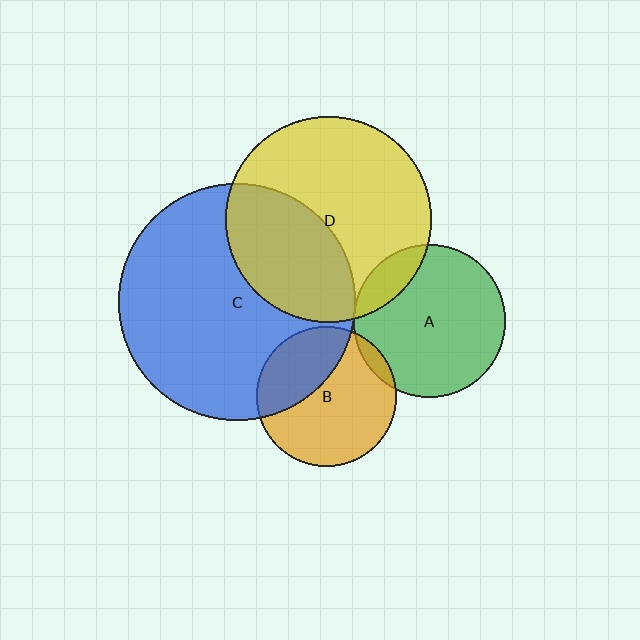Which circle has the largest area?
Circle C (blue).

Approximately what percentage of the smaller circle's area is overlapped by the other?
Approximately 5%.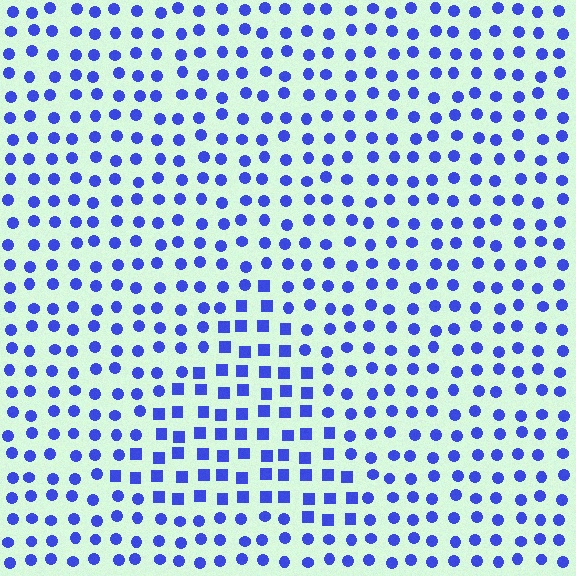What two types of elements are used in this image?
The image uses squares inside the triangle region and circles outside it.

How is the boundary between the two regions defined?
The boundary is defined by a change in element shape: squares inside vs. circles outside. All elements share the same color and spacing.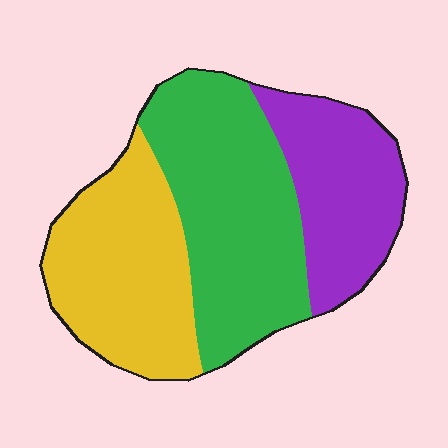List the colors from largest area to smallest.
From largest to smallest: green, yellow, purple.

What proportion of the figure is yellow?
Yellow takes up between a quarter and a half of the figure.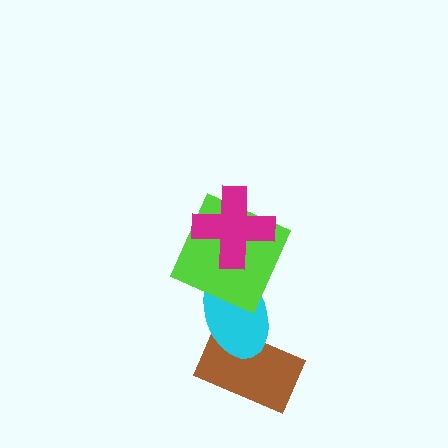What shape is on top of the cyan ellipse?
The lime square is on top of the cyan ellipse.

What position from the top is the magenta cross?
The magenta cross is 1st from the top.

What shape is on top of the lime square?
The magenta cross is on top of the lime square.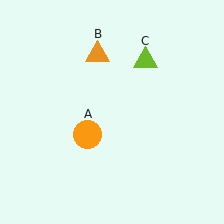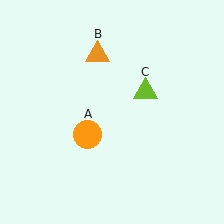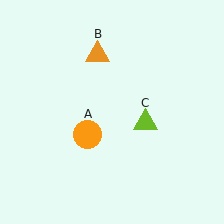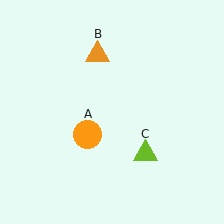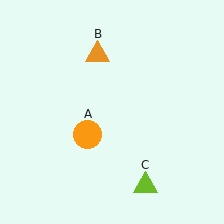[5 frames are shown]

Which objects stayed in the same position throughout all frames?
Orange circle (object A) and orange triangle (object B) remained stationary.